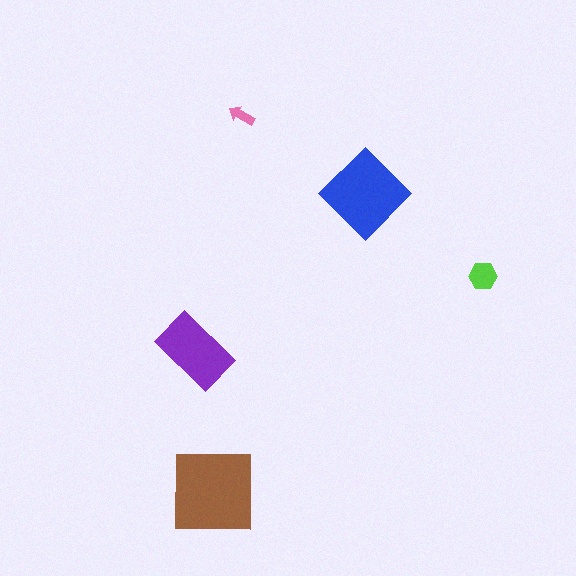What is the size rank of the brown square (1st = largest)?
1st.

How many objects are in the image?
There are 5 objects in the image.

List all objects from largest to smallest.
The brown square, the blue diamond, the purple rectangle, the lime hexagon, the pink arrow.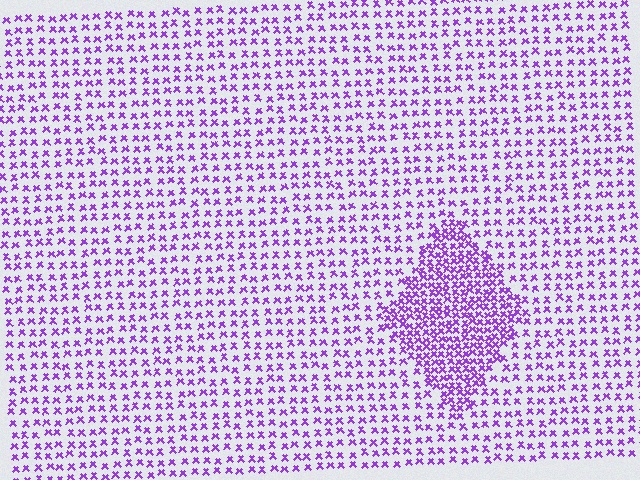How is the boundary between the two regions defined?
The boundary is defined by a change in element density (approximately 2.1x ratio). All elements are the same color, size, and shape.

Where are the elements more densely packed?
The elements are more densely packed inside the diamond boundary.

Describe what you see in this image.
The image contains small purple elements arranged at two different densities. A diamond-shaped region is visible where the elements are more densely packed than the surrounding area.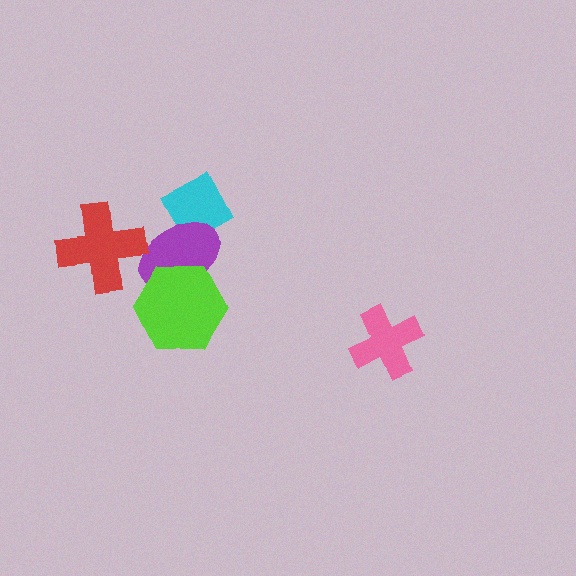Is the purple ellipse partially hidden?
Yes, it is partially covered by another shape.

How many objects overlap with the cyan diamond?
1 object overlaps with the cyan diamond.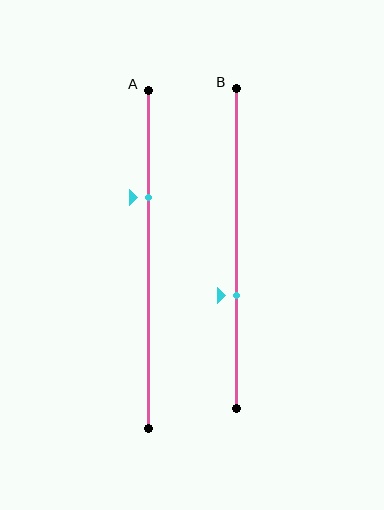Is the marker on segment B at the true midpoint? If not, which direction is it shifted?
No, the marker on segment B is shifted downward by about 15% of the segment length.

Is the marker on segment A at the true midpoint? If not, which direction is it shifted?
No, the marker on segment A is shifted upward by about 18% of the segment length.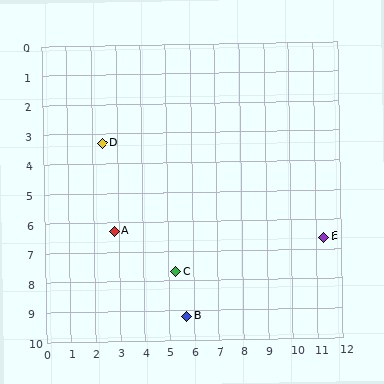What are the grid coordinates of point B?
Point B is at approximately (5.7, 9.2).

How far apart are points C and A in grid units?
Points C and A are about 2.9 grid units apart.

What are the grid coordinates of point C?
Point C is at approximately (5.3, 7.7).